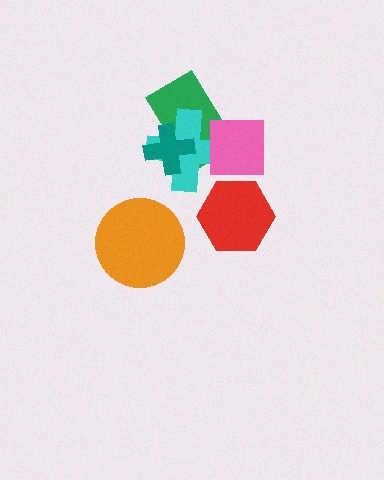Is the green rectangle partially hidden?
Yes, it is partially covered by another shape.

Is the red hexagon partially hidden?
No, no other shape covers it.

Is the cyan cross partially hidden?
Yes, it is partially covered by another shape.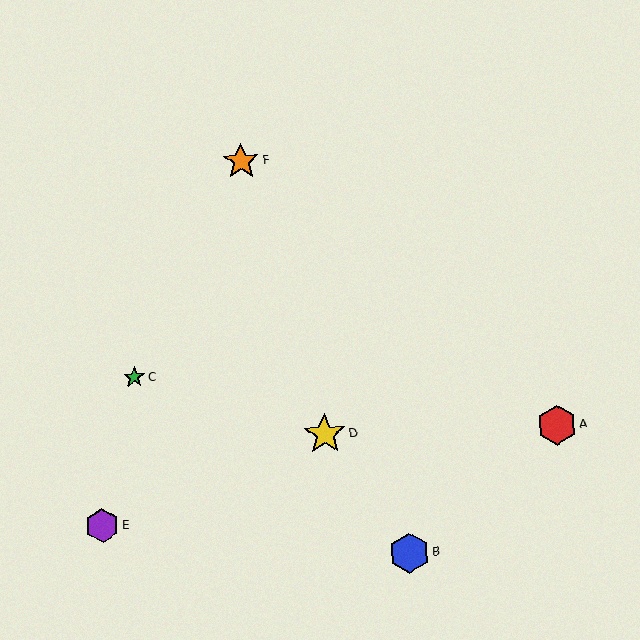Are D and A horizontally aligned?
Yes, both are at y≈434.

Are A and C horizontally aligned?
No, A is at y≈425 and C is at y≈377.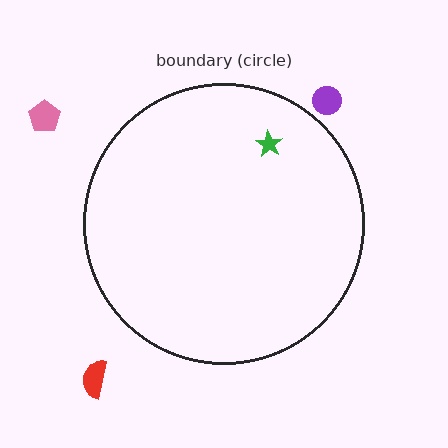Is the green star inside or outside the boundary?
Inside.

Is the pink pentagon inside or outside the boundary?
Outside.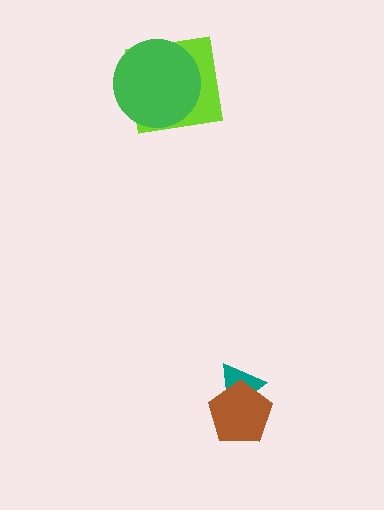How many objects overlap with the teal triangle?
1 object overlaps with the teal triangle.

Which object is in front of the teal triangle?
The brown pentagon is in front of the teal triangle.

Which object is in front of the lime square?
The green circle is in front of the lime square.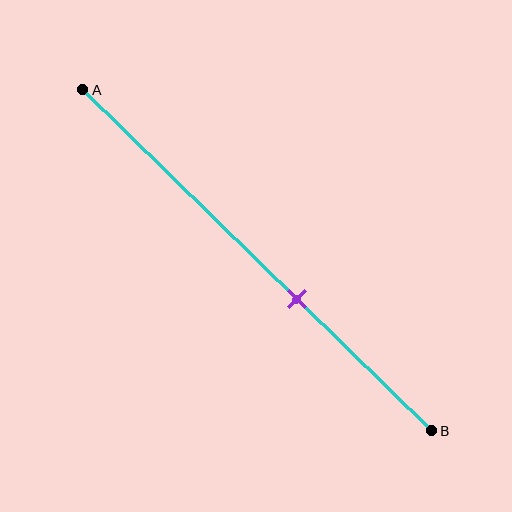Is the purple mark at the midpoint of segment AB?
No, the mark is at about 60% from A, not at the 50% midpoint.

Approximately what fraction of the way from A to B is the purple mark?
The purple mark is approximately 60% of the way from A to B.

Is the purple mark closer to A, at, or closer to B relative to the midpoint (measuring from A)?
The purple mark is closer to point B than the midpoint of segment AB.